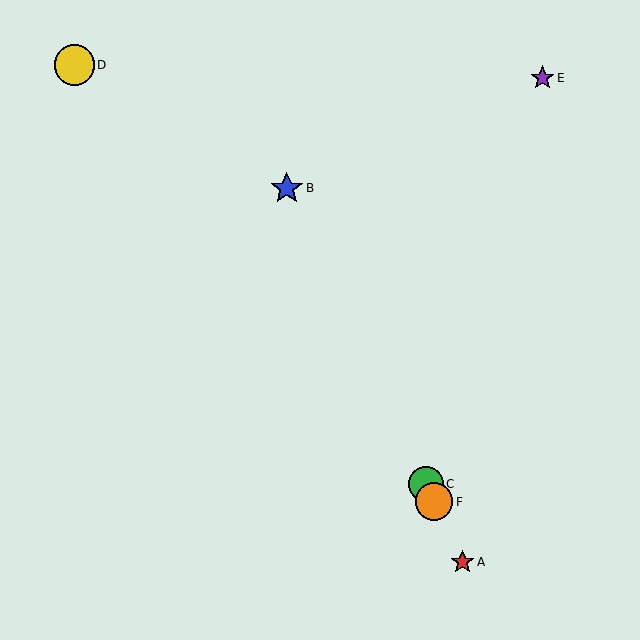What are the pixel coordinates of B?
Object B is at (287, 188).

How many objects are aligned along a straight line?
4 objects (A, B, C, F) are aligned along a straight line.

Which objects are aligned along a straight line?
Objects A, B, C, F are aligned along a straight line.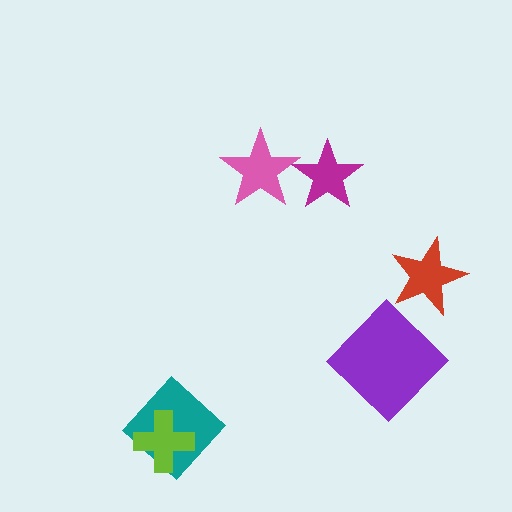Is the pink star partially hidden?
Yes, it is partially covered by another shape.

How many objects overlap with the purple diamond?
0 objects overlap with the purple diamond.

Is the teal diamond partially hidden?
Yes, it is partially covered by another shape.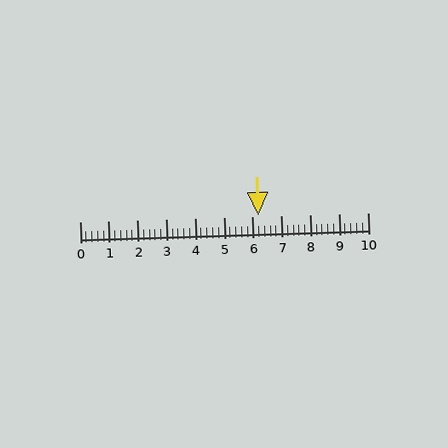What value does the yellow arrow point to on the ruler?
The yellow arrow points to approximately 6.2.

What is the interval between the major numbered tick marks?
The major tick marks are spaced 1 units apart.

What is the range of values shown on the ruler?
The ruler shows values from 0 to 10.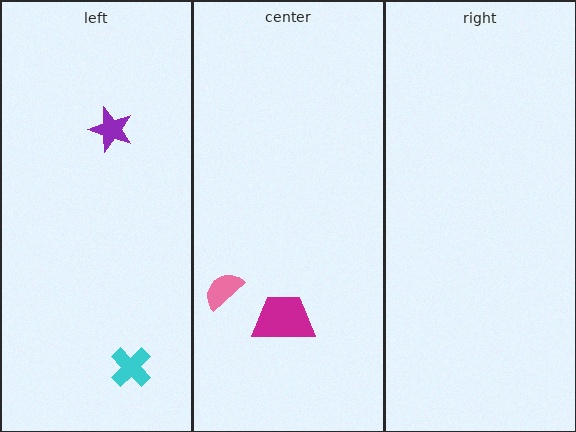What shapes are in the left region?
The cyan cross, the purple star.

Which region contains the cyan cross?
The left region.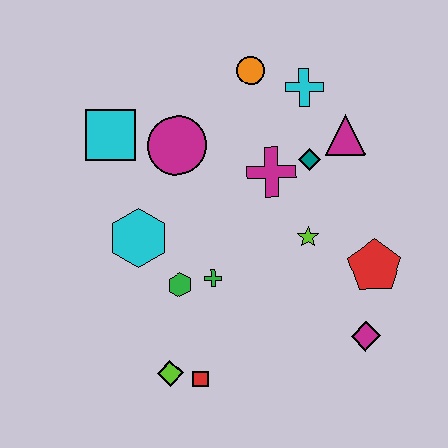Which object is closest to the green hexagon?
The green cross is closest to the green hexagon.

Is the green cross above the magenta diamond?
Yes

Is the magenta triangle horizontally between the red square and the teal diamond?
No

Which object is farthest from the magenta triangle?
The lime diamond is farthest from the magenta triangle.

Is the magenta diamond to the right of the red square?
Yes